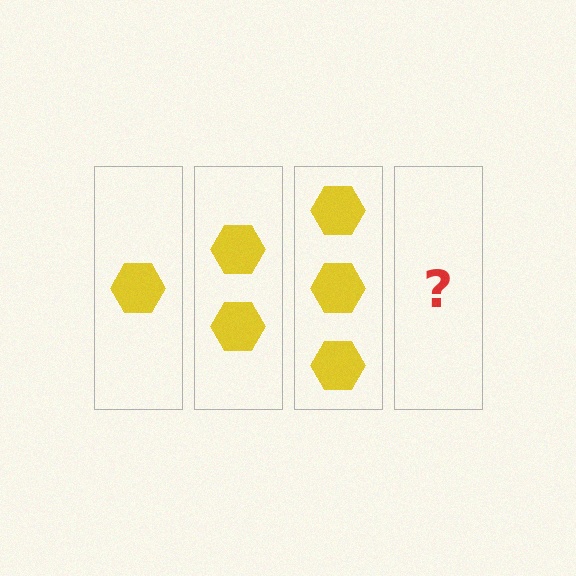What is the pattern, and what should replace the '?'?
The pattern is that each step adds one more hexagon. The '?' should be 4 hexagons.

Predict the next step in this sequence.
The next step is 4 hexagons.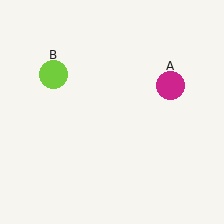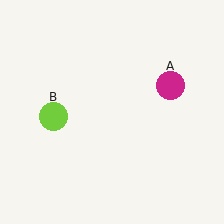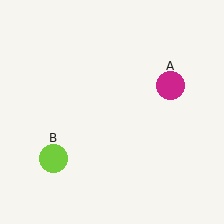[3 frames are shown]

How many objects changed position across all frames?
1 object changed position: lime circle (object B).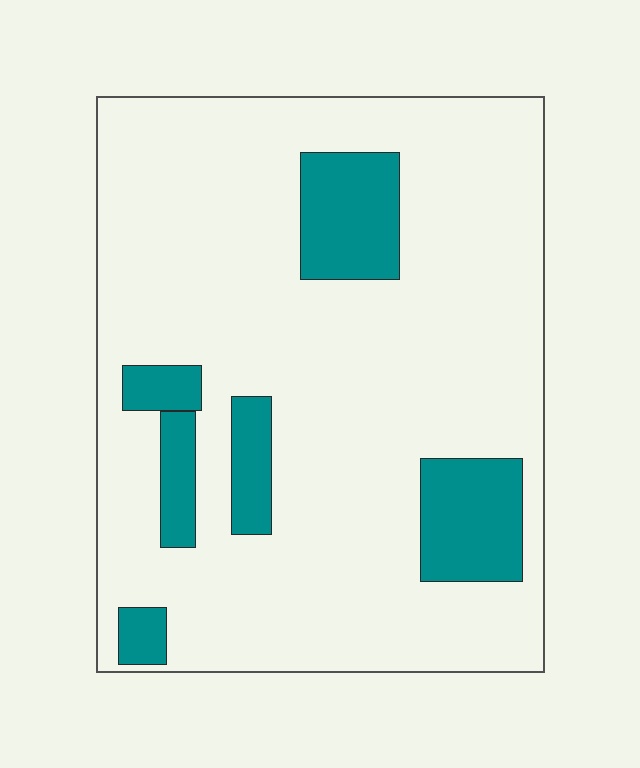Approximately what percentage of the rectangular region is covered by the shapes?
Approximately 15%.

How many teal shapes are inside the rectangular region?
6.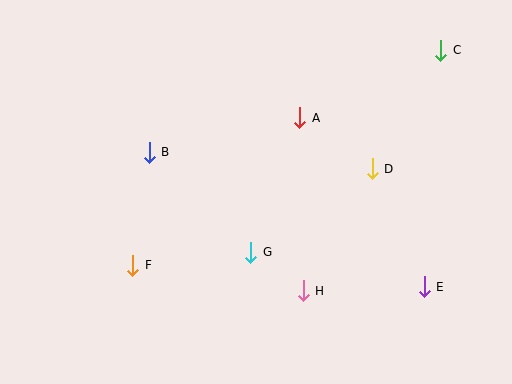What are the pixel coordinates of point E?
Point E is at (424, 287).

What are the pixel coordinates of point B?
Point B is at (149, 152).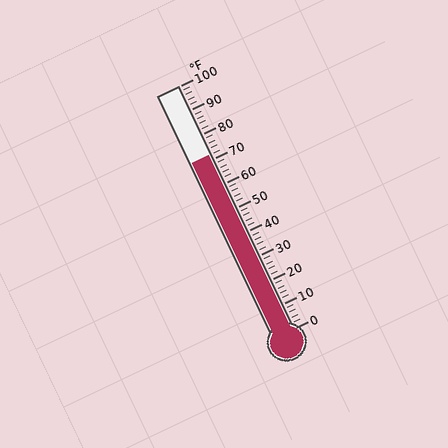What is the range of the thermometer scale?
The thermometer scale ranges from 0°F to 100°F.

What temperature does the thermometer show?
The thermometer shows approximately 72°F.